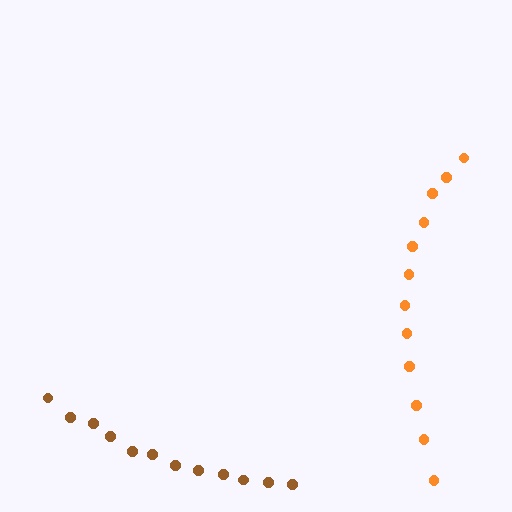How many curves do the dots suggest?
There are 2 distinct paths.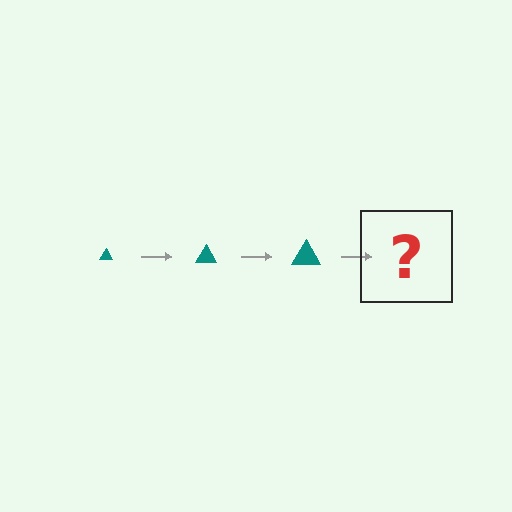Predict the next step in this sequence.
The next step is a teal triangle, larger than the previous one.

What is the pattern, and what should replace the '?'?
The pattern is that the triangle gets progressively larger each step. The '?' should be a teal triangle, larger than the previous one.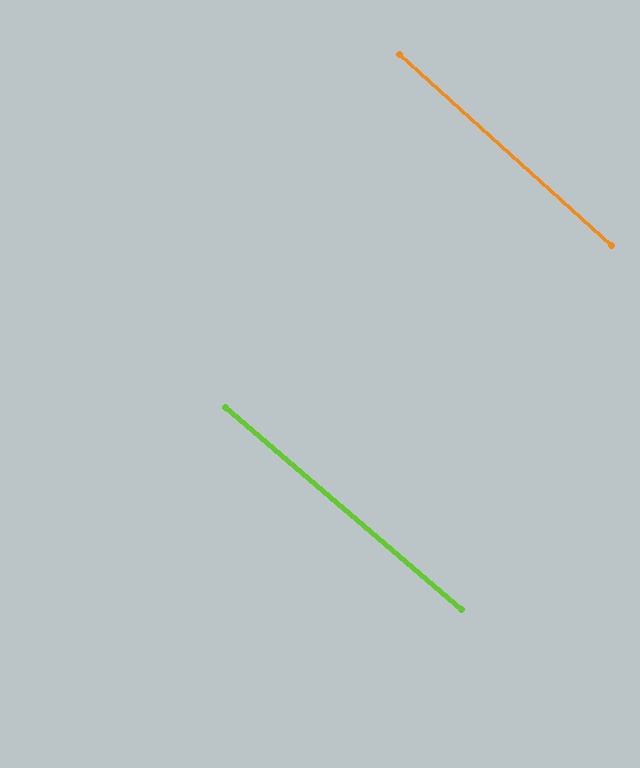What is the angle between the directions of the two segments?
Approximately 1 degree.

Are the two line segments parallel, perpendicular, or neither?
Parallel — their directions differ by only 1.3°.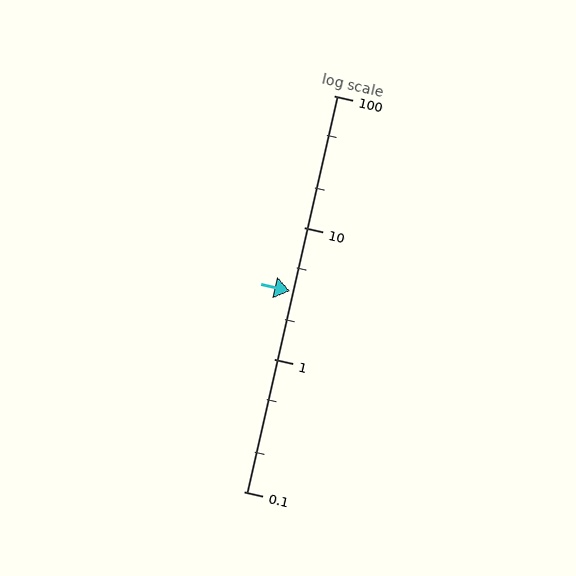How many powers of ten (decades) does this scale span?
The scale spans 3 decades, from 0.1 to 100.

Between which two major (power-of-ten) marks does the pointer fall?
The pointer is between 1 and 10.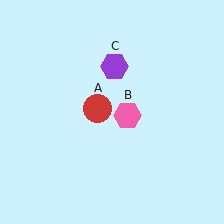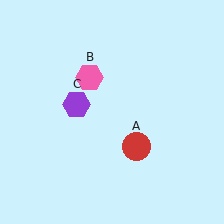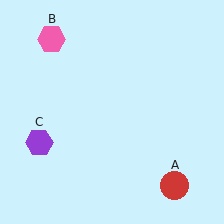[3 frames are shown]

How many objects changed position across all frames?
3 objects changed position: red circle (object A), pink hexagon (object B), purple hexagon (object C).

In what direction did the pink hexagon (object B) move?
The pink hexagon (object B) moved up and to the left.